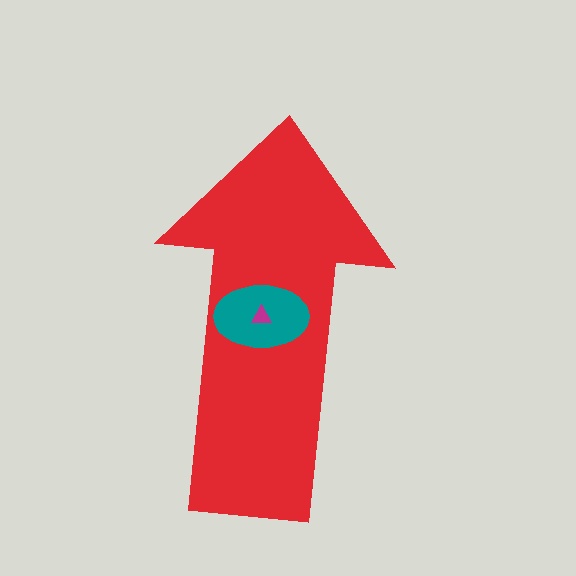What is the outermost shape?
The red arrow.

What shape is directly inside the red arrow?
The teal ellipse.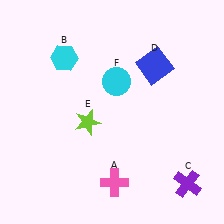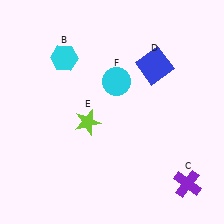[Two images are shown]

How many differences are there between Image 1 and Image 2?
There is 1 difference between the two images.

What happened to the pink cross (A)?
The pink cross (A) was removed in Image 2. It was in the bottom-right area of Image 1.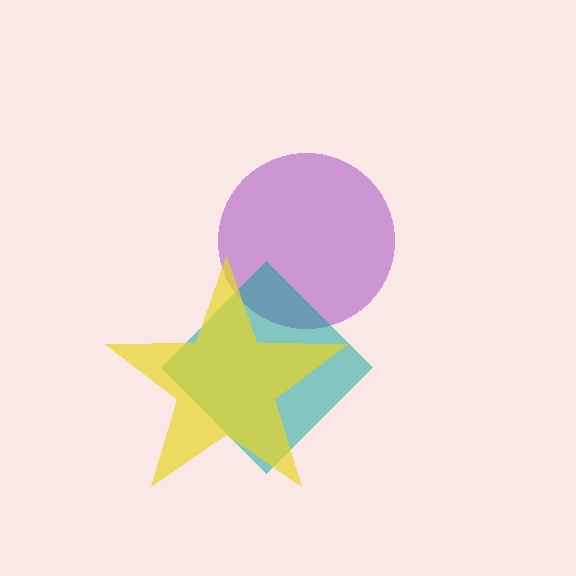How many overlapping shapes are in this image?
There are 3 overlapping shapes in the image.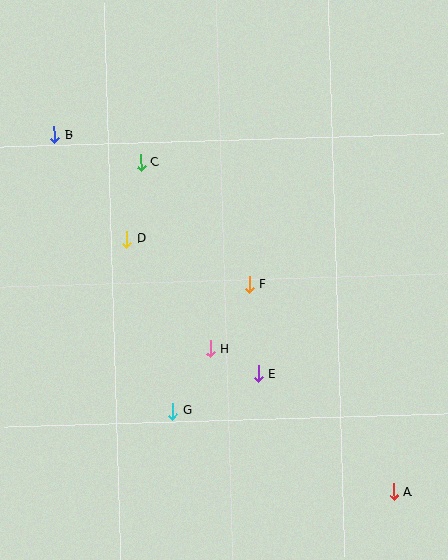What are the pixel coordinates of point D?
Point D is at (127, 239).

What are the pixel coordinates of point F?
Point F is at (250, 285).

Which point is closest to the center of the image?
Point F at (250, 285) is closest to the center.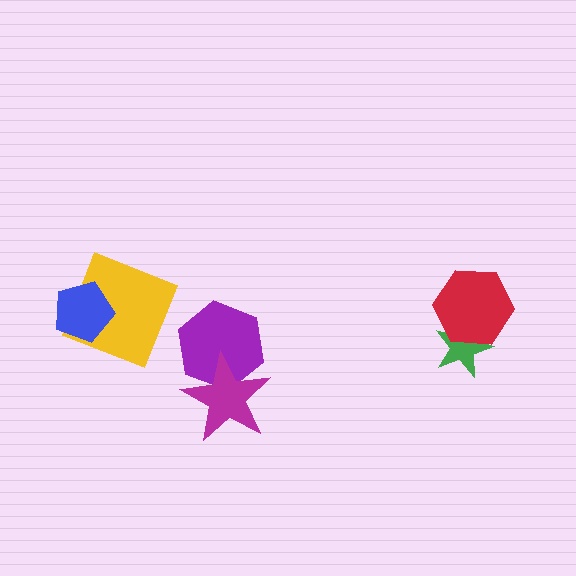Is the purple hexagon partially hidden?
Yes, it is partially covered by another shape.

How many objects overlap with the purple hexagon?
1 object overlaps with the purple hexagon.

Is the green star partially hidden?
Yes, it is partially covered by another shape.